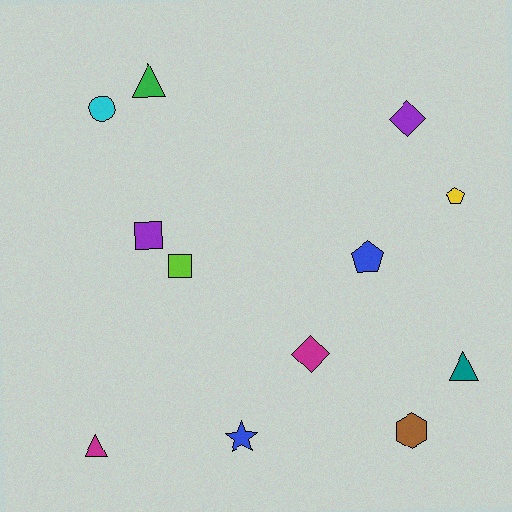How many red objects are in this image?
There are no red objects.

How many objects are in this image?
There are 12 objects.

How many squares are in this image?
There are 2 squares.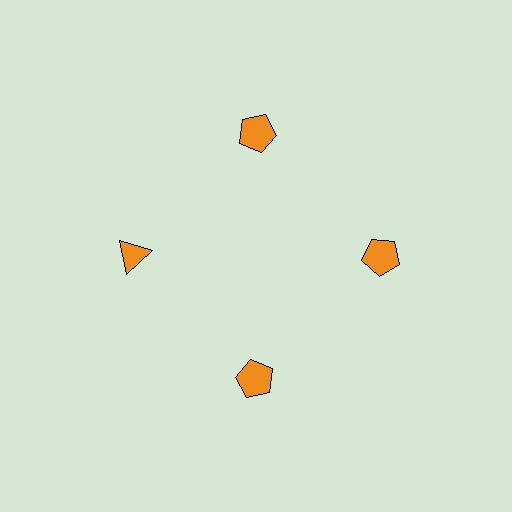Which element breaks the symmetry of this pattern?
The orange triangle at roughly the 9 o'clock position breaks the symmetry. All other shapes are orange pentagons.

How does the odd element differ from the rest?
It has a different shape: triangle instead of pentagon.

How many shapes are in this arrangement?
There are 4 shapes arranged in a ring pattern.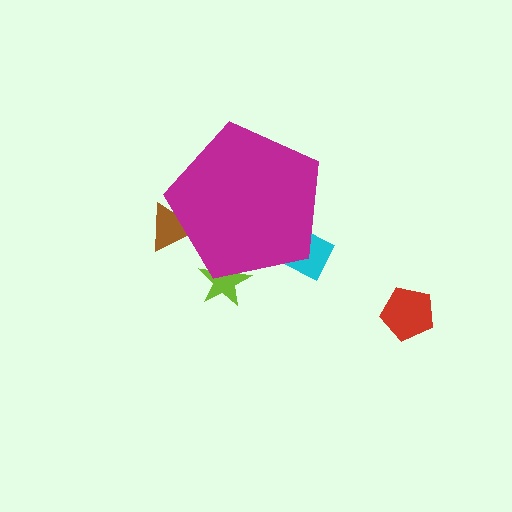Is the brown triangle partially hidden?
Yes, the brown triangle is partially hidden behind the magenta pentagon.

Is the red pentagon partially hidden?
No, the red pentagon is fully visible.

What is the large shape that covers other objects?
A magenta pentagon.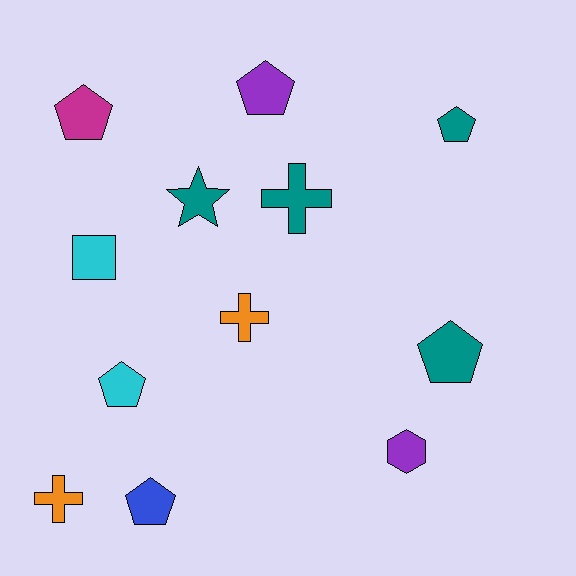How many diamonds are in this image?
There are no diamonds.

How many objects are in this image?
There are 12 objects.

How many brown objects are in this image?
There are no brown objects.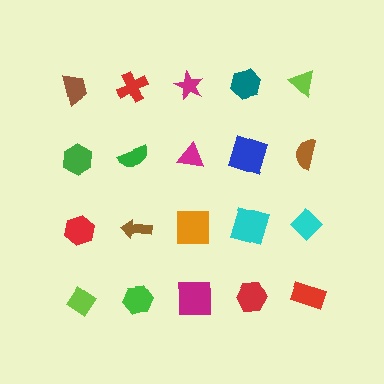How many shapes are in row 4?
5 shapes.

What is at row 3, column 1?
A red hexagon.